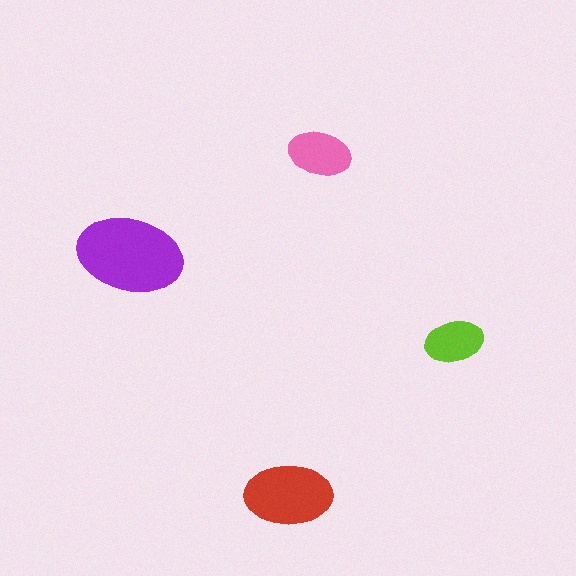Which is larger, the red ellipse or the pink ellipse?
The red one.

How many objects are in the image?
There are 4 objects in the image.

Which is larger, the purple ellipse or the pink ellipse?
The purple one.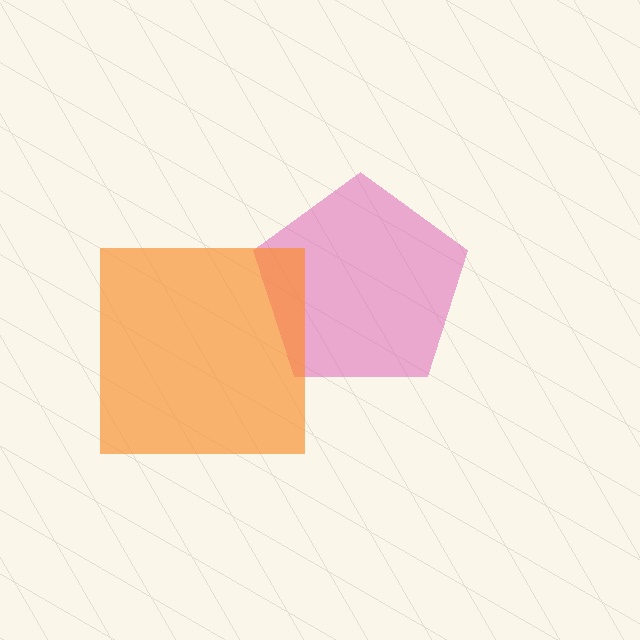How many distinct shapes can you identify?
There are 2 distinct shapes: a pink pentagon, an orange square.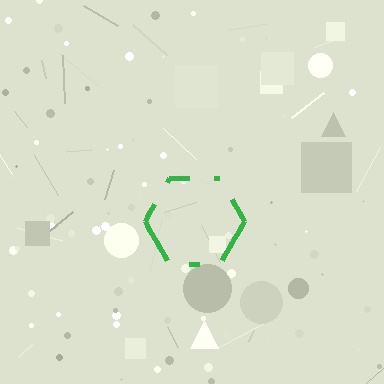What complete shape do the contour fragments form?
The contour fragments form a hexagon.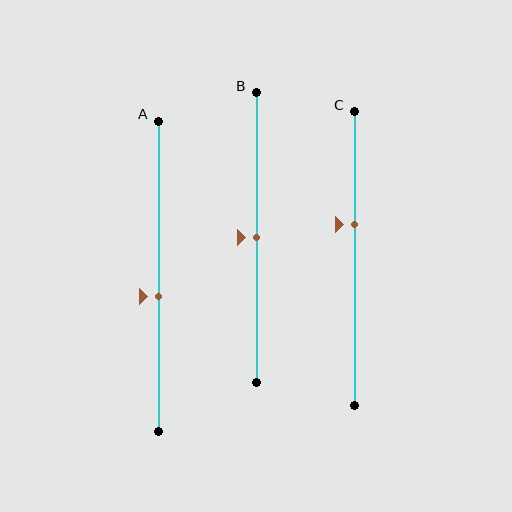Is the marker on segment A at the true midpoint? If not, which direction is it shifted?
No, the marker on segment A is shifted downward by about 6% of the segment length.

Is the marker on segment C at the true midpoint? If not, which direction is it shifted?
No, the marker on segment C is shifted upward by about 12% of the segment length.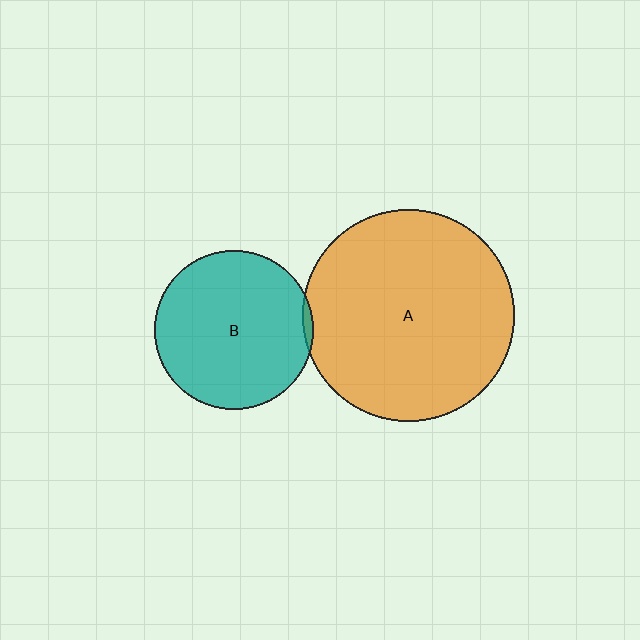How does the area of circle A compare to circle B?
Approximately 1.8 times.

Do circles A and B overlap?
Yes.